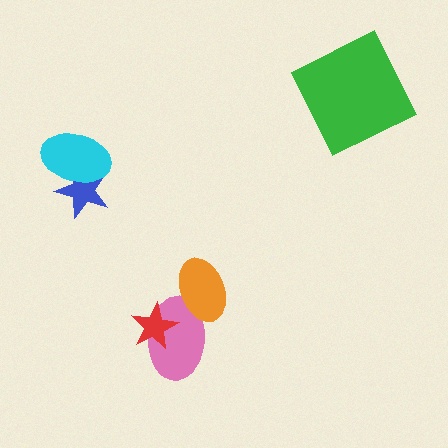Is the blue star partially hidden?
Yes, it is partially covered by another shape.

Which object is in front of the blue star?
The cyan ellipse is in front of the blue star.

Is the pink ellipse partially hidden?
Yes, it is partially covered by another shape.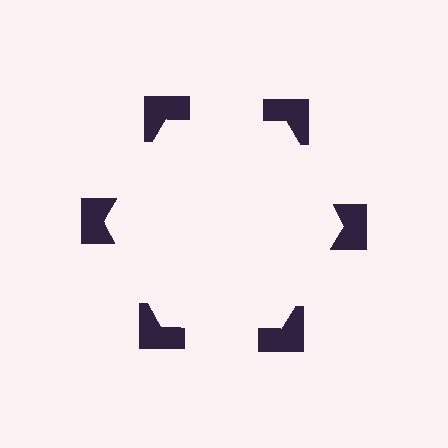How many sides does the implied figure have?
6 sides.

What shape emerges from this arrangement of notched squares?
An illusory hexagon — its edges are inferred from the aligned wedge cuts in the notched squares, not physically drawn.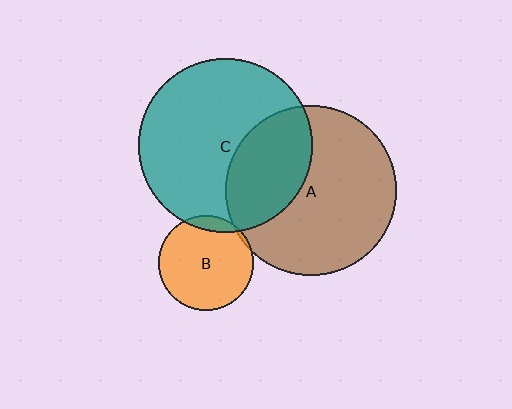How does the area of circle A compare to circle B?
Approximately 3.2 times.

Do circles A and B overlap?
Yes.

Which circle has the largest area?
Circle C (teal).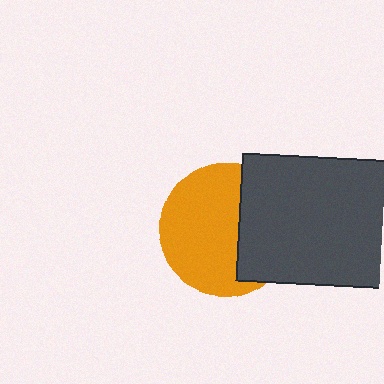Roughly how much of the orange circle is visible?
About half of it is visible (roughly 62%).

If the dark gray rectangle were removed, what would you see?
You would see the complete orange circle.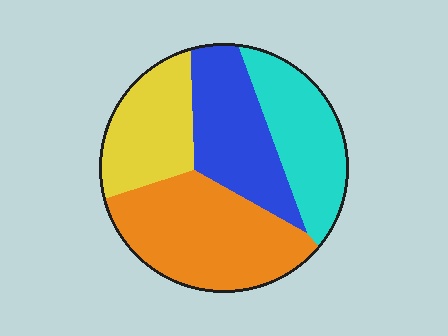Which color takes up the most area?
Orange, at roughly 35%.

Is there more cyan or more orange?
Orange.